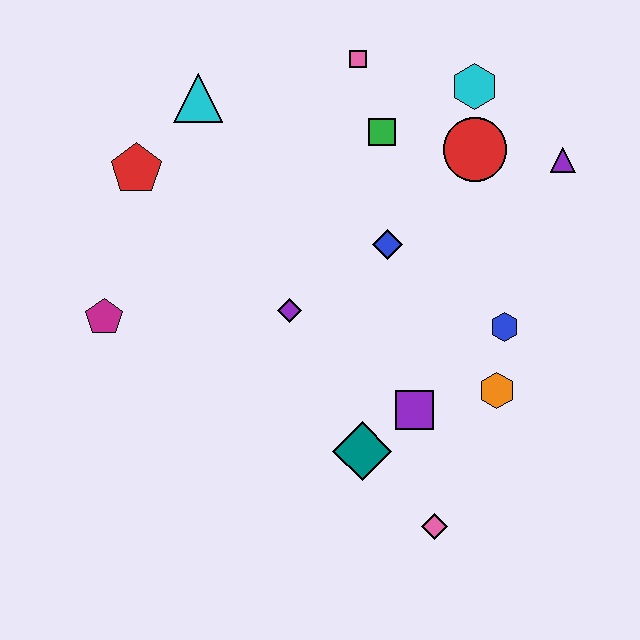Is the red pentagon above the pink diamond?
Yes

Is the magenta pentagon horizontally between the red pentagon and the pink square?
No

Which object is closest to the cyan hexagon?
The red circle is closest to the cyan hexagon.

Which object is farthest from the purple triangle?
The magenta pentagon is farthest from the purple triangle.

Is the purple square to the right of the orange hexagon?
No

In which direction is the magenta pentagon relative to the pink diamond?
The magenta pentagon is to the left of the pink diamond.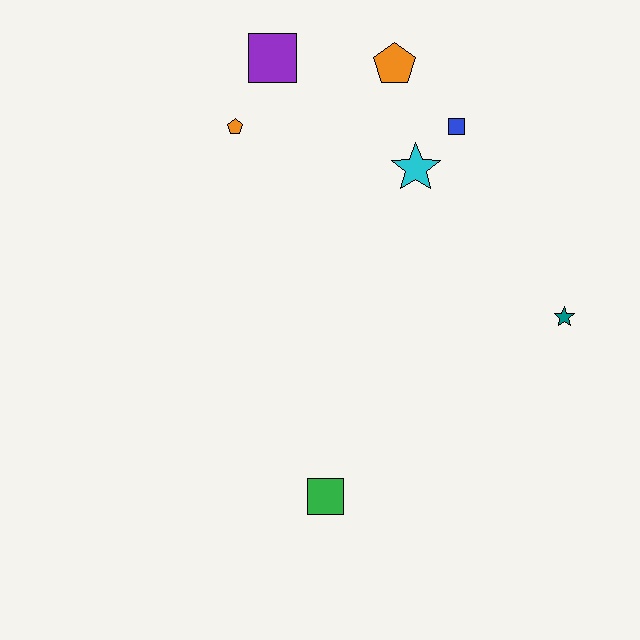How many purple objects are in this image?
There is 1 purple object.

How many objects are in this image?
There are 7 objects.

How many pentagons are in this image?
There are 2 pentagons.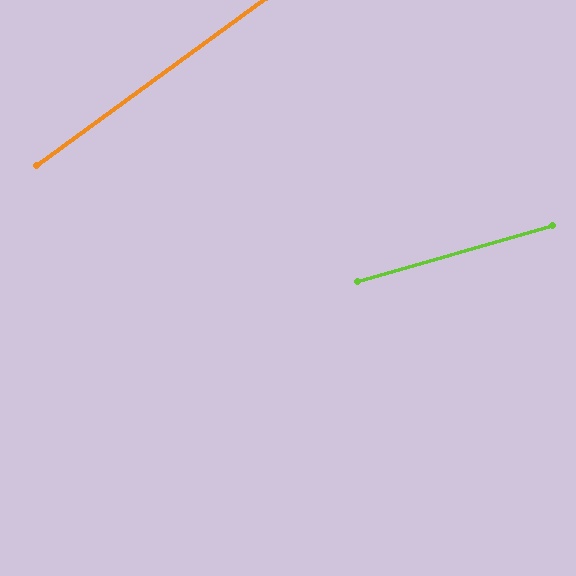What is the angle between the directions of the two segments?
Approximately 20 degrees.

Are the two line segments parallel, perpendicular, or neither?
Neither parallel nor perpendicular — they differ by about 20°.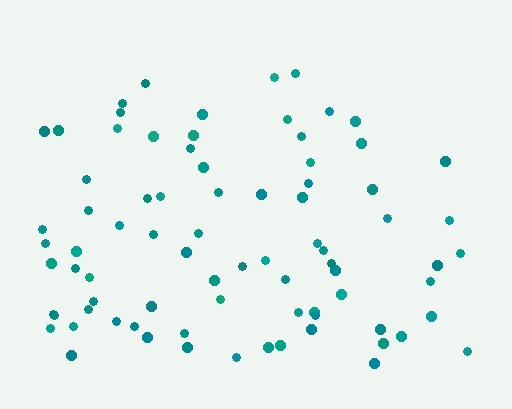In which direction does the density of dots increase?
From top to bottom, with the bottom side densest.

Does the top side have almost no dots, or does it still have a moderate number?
Still a moderate number, just noticeably fewer than the bottom.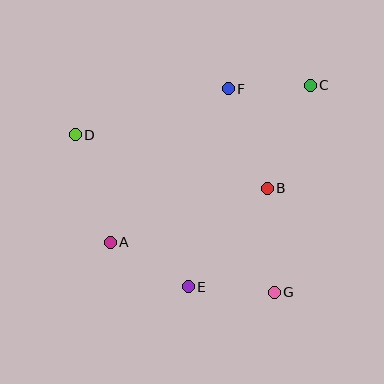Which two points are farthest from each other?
Points A and C are farthest from each other.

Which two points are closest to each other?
Points C and F are closest to each other.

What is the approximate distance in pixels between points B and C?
The distance between B and C is approximately 112 pixels.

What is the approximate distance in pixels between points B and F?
The distance between B and F is approximately 107 pixels.